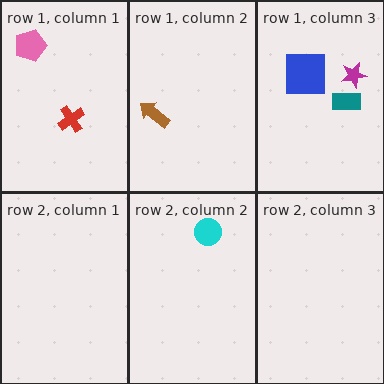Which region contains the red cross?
The row 1, column 1 region.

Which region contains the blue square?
The row 1, column 3 region.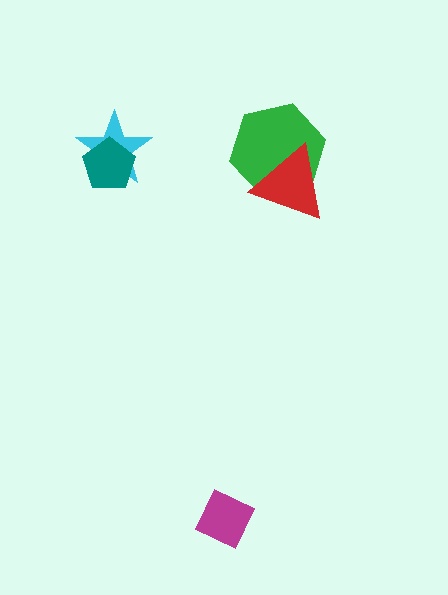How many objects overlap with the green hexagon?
1 object overlaps with the green hexagon.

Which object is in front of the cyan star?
The teal pentagon is in front of the cyan star.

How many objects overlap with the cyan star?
1 object overlaps with the cyan star.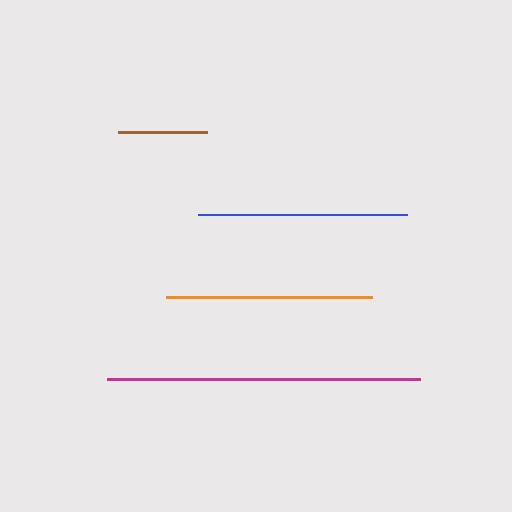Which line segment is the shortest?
The brown line is the shortest at approximately 89 pixels.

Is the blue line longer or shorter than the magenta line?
The magenta line is longer than the blue line.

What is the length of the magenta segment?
The magenta segment is approximately 313 pixels long.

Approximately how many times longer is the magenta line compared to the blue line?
The magenta line is approximately 1.5 times the length of the blue line.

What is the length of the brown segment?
The brown segment is approximately 89 pixels long.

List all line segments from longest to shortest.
From longest to shortest: magenta, blue, orange, brown.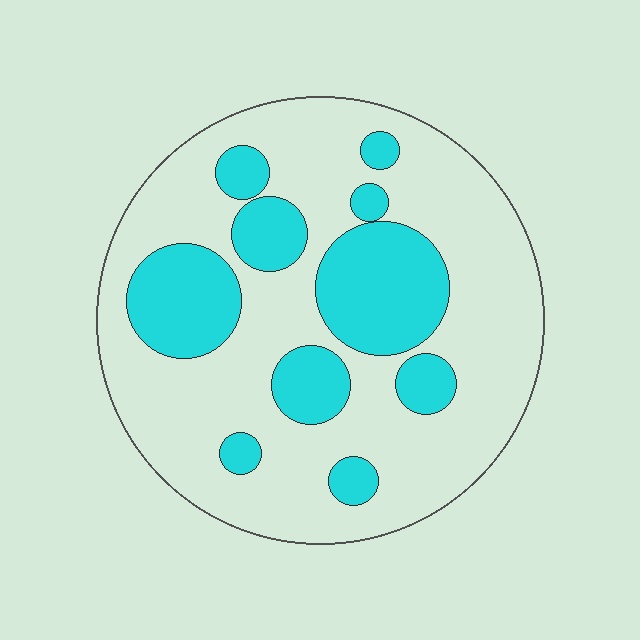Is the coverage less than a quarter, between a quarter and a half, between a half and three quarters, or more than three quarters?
Between a quarter and a half.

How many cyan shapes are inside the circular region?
10.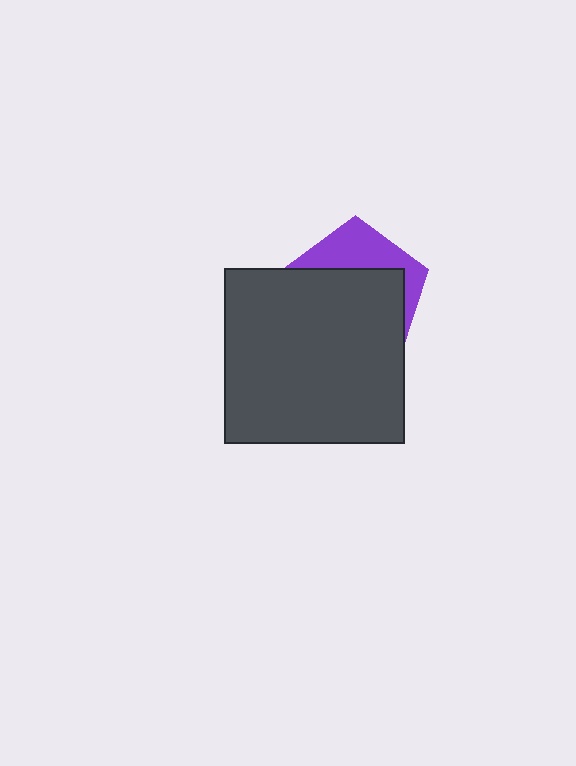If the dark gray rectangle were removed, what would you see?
You would see the complete purple pentagon.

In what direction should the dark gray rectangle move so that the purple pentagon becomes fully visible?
The dark gray rectangle should move down. That is the shortest direction to clear the overlap and leave the purple pentagon fully visible.